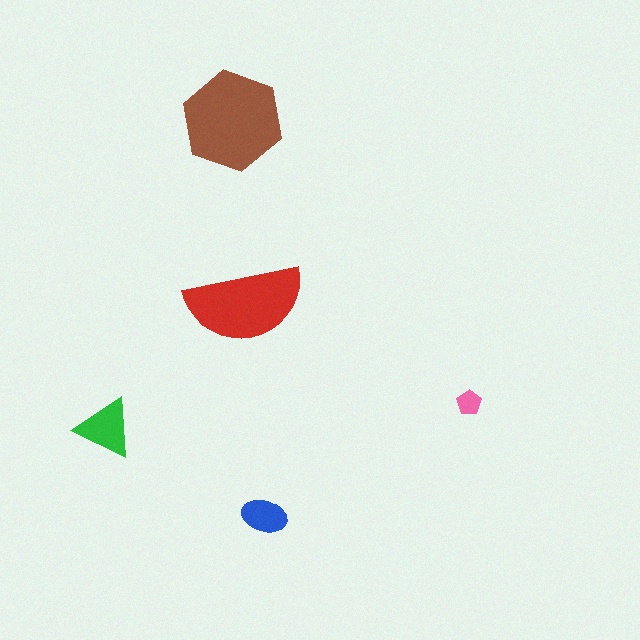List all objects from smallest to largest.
The pink pentagon, the blue ellipse, the green triangle, the red semicircle, the brown hexagon.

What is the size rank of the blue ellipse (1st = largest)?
4th.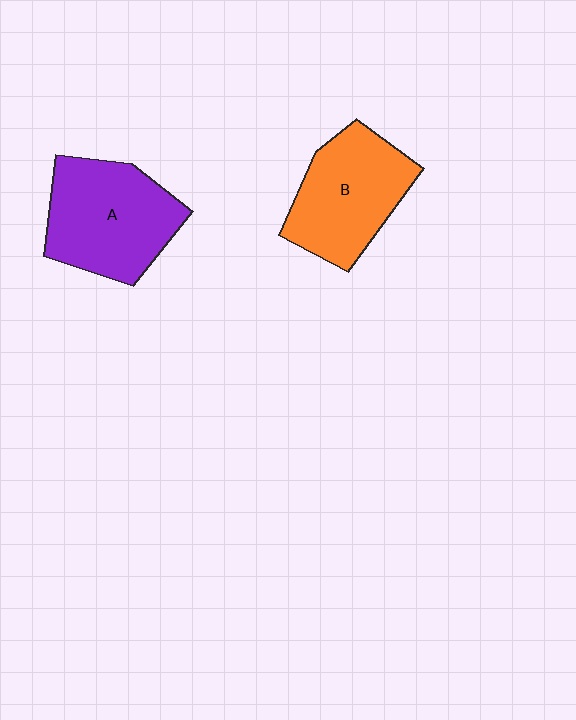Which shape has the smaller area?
Shape B (orange).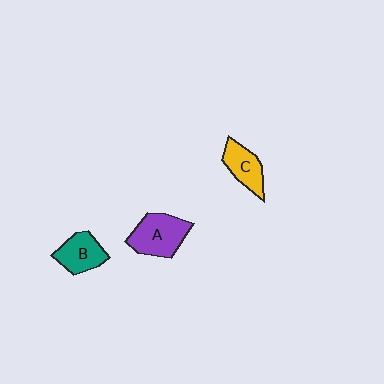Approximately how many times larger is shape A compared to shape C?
Approximately 1.4 times.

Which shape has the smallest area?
Shape C (yellow).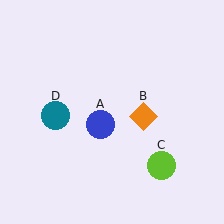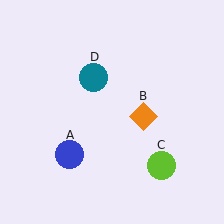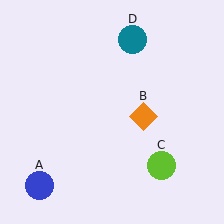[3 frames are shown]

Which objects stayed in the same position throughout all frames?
Orange diamond (object B) and lime circle (object C) remained stationary.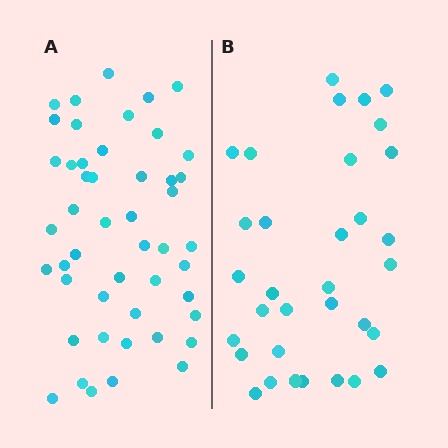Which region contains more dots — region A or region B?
Region A (the left region) has more dots.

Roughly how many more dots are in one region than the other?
Region A has approximately 15 more dots than region B.